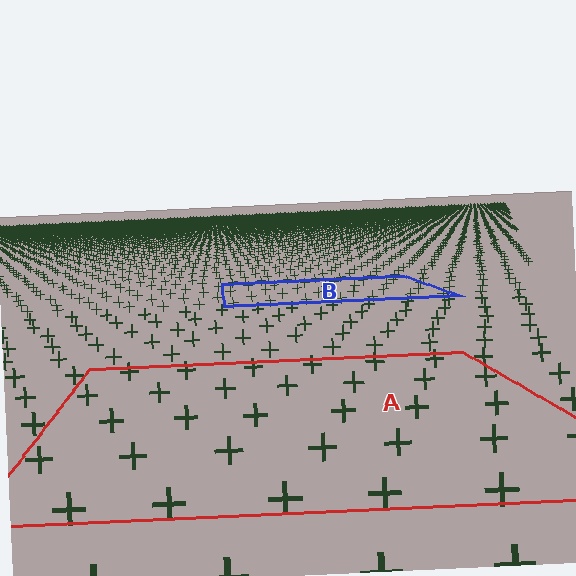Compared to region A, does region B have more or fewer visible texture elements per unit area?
Region B has more texture elements per unit area — they are packed more densely because it is farther away.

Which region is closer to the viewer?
Region A is closer. The texture elements there are larger and more spread out.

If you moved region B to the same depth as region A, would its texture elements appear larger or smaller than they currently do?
They would appear larger. At a closer depth, the same texture elements are projected at a bigger on-screen size.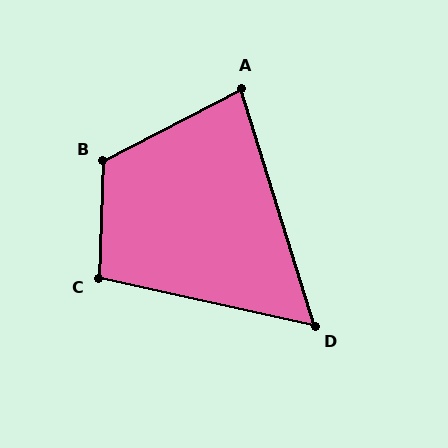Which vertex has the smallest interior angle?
D, at approximately 61 degrees.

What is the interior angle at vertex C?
Approximately 100 degrees (obtuse).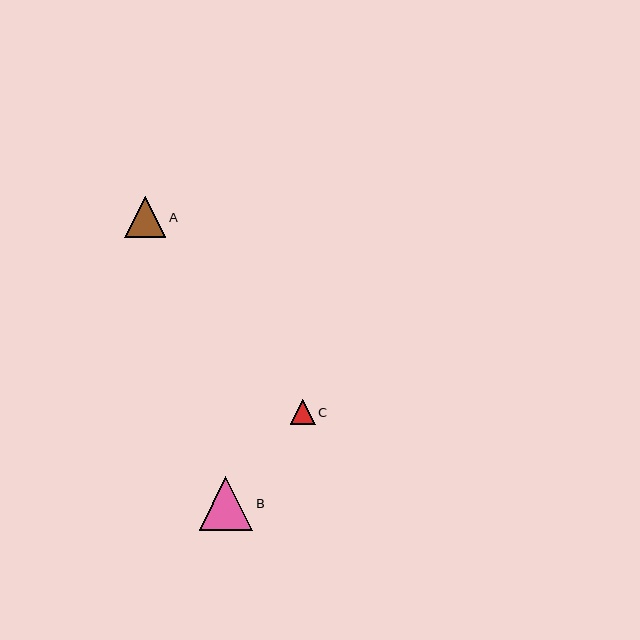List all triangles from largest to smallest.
From largest to smallest: B, A, C.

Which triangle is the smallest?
Triangle C is the smallest with a size of approximately 25 pixels.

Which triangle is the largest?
Triangle B is the largest with a size of approximately 54 pixels.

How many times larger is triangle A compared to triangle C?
Triangle A is approximately 1.6 times the size of triangle C.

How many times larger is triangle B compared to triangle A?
Triangle B is approximately 1.3 times the size of triangle A.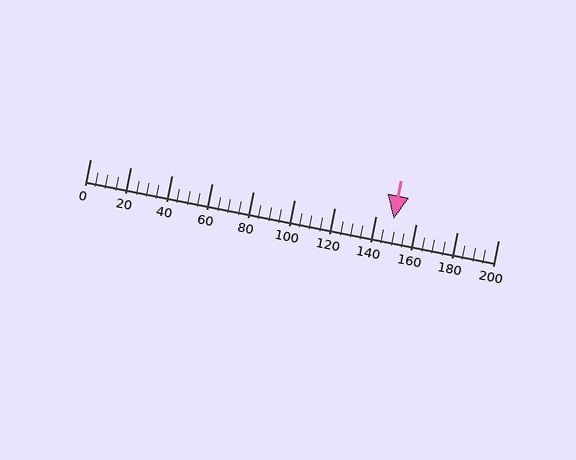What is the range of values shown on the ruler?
The ruler shows values from 0 to 200.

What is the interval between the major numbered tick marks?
The major tick marks are spaced 20 units apart.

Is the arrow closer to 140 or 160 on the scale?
The arrow is closer to 140.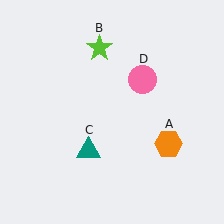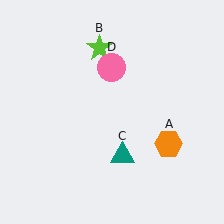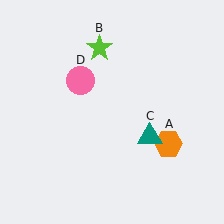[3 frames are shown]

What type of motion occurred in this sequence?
The teal triangle (object C), pink circle (object D) rotated counterclockwise around the center of the scene.